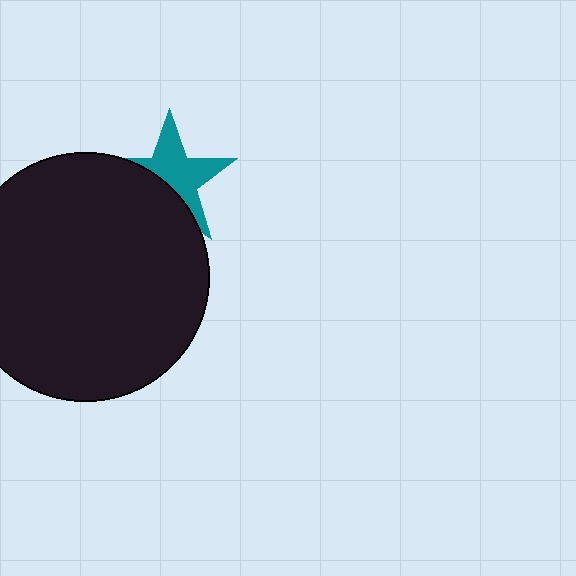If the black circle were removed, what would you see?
You would see the complete teal star.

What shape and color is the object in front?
The object in front is a black circle.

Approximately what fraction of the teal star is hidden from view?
Roughly 44% of the teal star is hidden behind the black circle.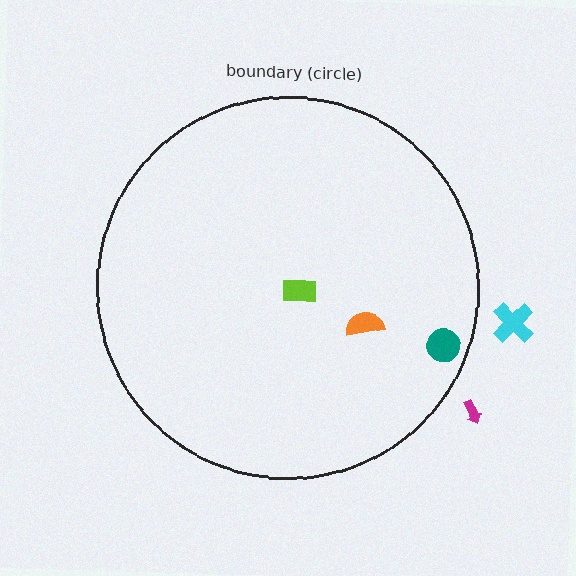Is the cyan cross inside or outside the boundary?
Outside.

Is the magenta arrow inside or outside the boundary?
Outside.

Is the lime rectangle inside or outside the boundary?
Inside.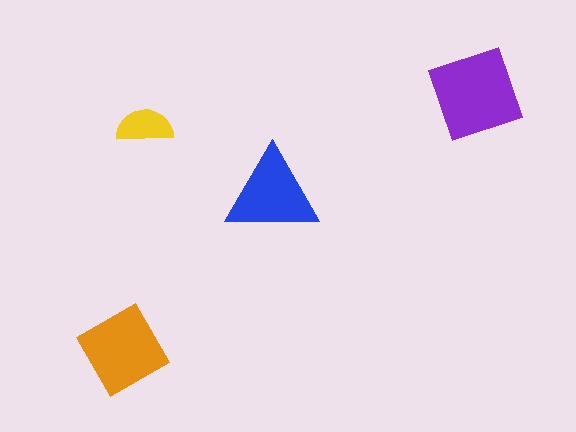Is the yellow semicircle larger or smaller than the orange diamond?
Smaller.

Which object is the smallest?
The yellow semicircle.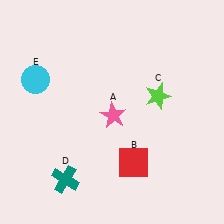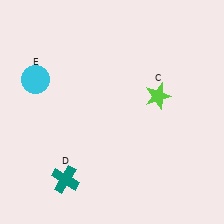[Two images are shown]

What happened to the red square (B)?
The red square (B) was removed in Image 2. It was in the bottom-right area of Image 1.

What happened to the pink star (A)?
The pink star (A) was removed in Image 2. It was in the bottom-right area of Image 1.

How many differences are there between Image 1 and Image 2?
There are 2 differences between the two images.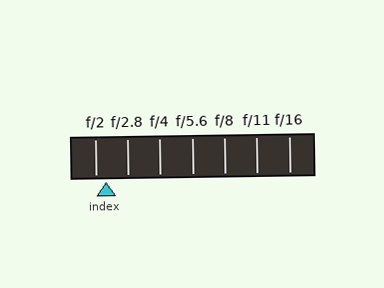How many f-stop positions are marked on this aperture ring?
There are 7 f-stop positions marked.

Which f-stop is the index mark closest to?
The index mark is closest to f/2.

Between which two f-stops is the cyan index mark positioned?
The index mark is between f/2 and f/2.8.